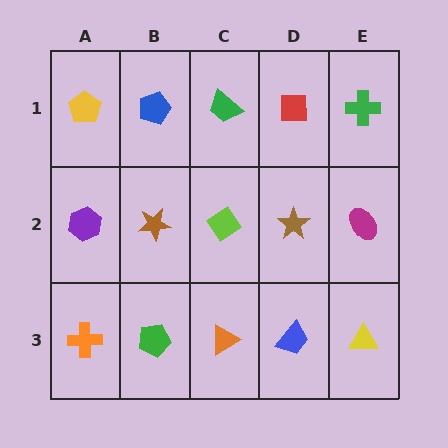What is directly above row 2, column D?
A red square.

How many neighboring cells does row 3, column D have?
3.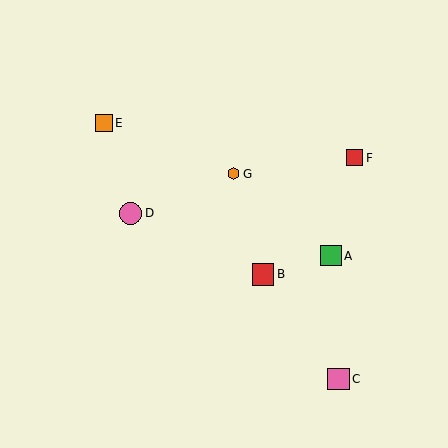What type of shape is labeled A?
Shape A is a green square.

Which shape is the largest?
The pink circle (labeled D) is the largest.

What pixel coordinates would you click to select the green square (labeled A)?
Click at (331, 256) to select the green square A.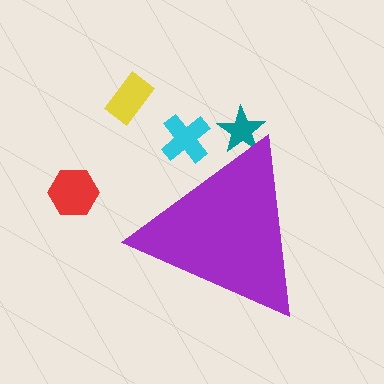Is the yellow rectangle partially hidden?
No, the yellow rectangle is fully visible.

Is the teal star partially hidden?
Yes, the teal star is partially hidden behind the purple triangle.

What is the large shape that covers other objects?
A purple triangle.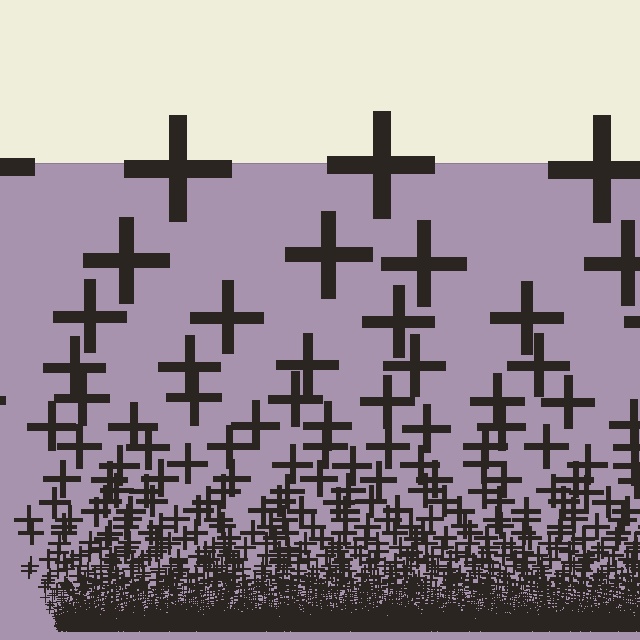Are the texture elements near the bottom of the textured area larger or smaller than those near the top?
Smaller. The gradient is inverted — elements near the bottom are smaller and denser.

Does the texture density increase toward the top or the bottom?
Density increases toward the bottom.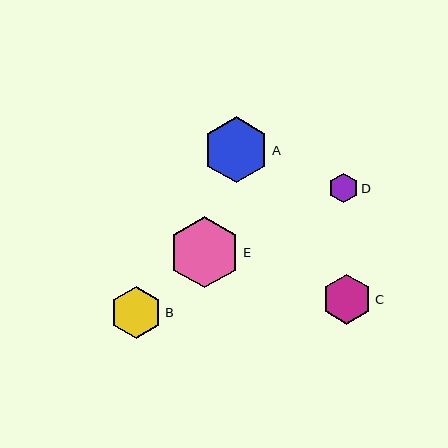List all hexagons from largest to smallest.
From largest to smallest: E, A, B, C, D.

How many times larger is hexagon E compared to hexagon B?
Hexagon E is approximately 1.4 times the size of hexagon B.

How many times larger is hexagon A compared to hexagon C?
Hexagon A is approximately 1.3 times the size of hexagon C.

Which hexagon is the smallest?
Hexagon D is the smallest with a size of approximately 29 pixels.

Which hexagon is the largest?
Hexagon E is the largest with a size of approximately 71 pixels.